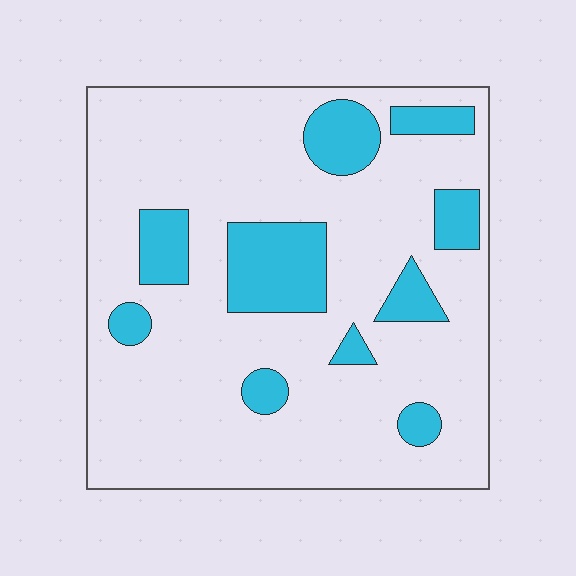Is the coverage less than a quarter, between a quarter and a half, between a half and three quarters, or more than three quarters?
Less than a quarter.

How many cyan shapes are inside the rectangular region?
10.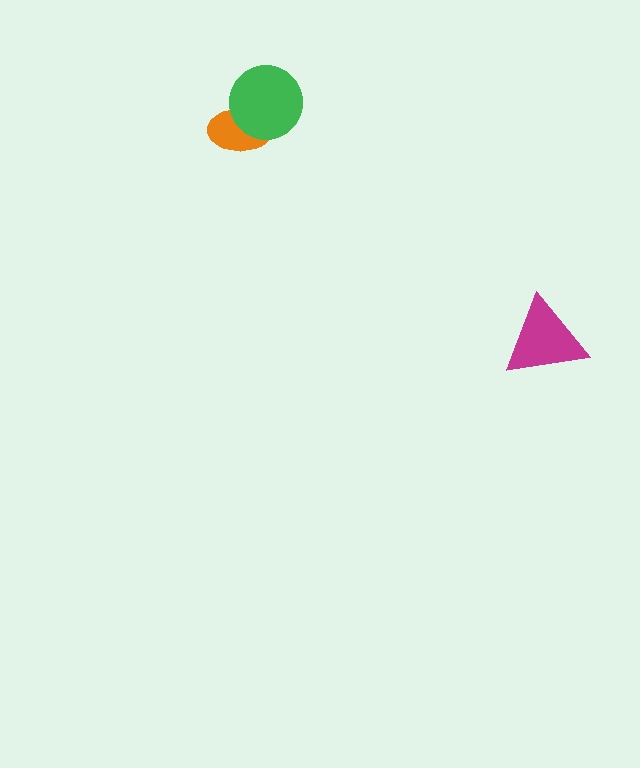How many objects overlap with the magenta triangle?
0 objects overlap with the magenta triangle.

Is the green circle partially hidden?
No, no other shape covers it.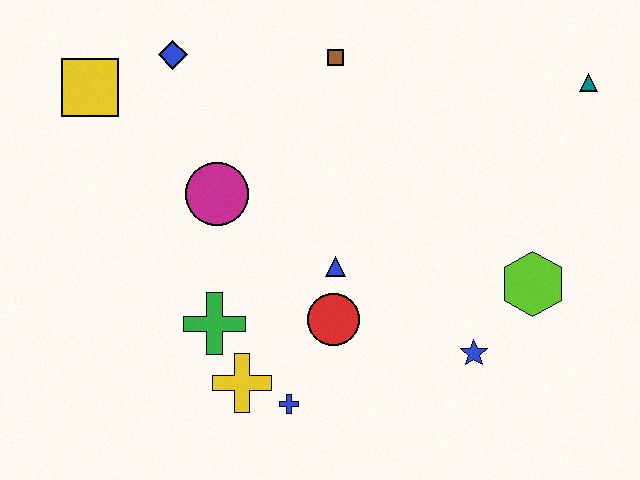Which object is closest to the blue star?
The lime hexagon is closest to the blue star.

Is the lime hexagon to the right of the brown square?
Yes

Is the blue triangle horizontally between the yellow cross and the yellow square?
No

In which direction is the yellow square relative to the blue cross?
The yellow square is above the blue cross.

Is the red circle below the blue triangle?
Yes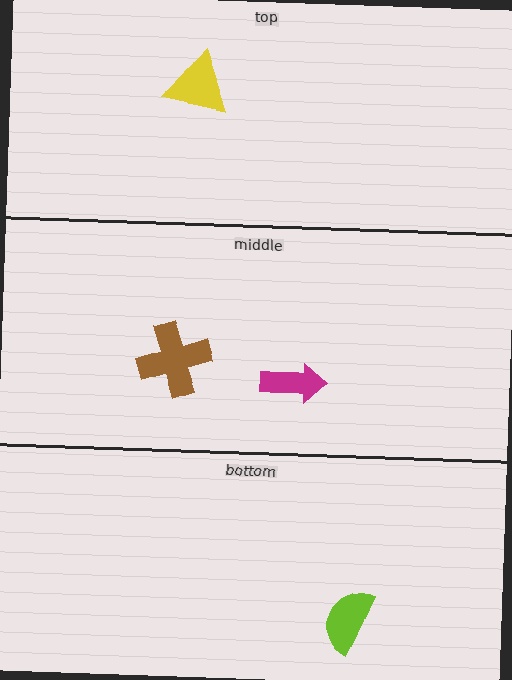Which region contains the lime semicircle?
The bottom region.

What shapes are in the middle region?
The brown cross, the magenta arrow.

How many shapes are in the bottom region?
1.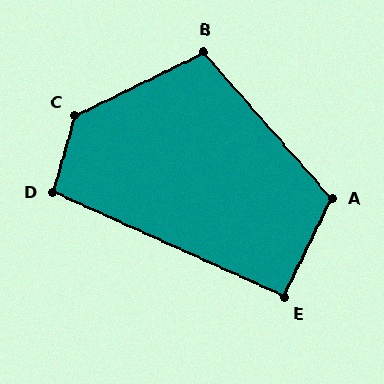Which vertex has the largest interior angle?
C, at approximately 133 degrees.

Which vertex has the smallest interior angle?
E, at approximately 91 degrees.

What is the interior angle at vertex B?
Approximately 105 degrees (obtuse).